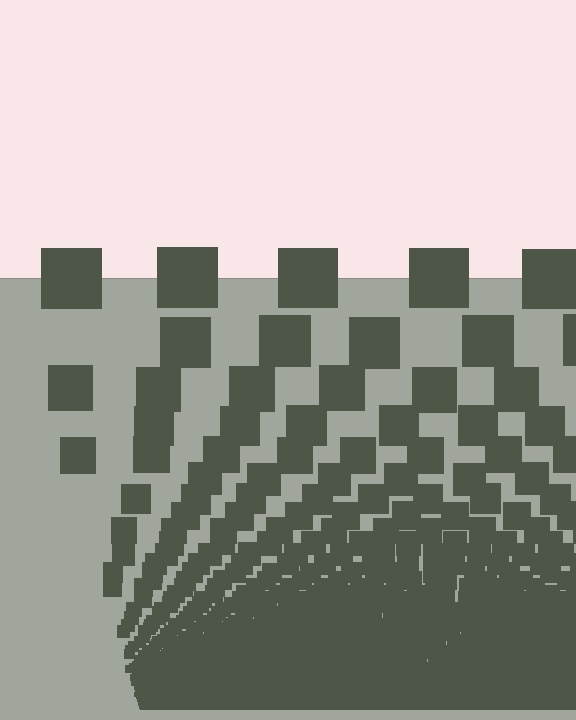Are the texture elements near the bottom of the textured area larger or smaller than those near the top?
Smaller. The gradient is inverted — elements near the bottom are smaller and denser.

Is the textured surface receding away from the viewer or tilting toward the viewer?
The surface appears to tilt toward the viewer. Texture elements get larger and sparser toward the top.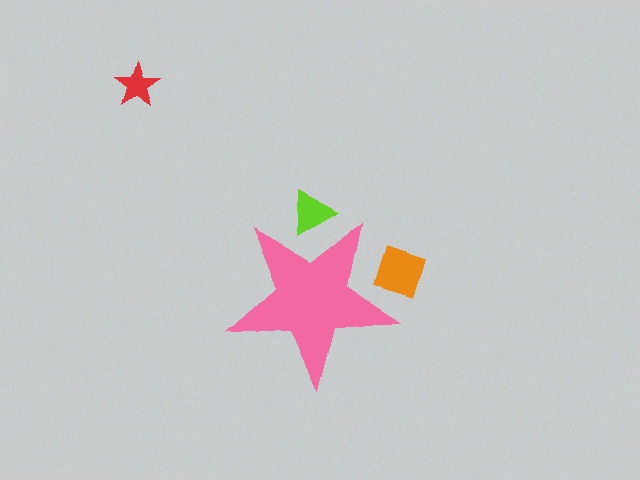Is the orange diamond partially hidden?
Yes, the orange diamond is partially hidden behind the pink star.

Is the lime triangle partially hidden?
Yes, the lime triangle is partially hidden behind the pink star.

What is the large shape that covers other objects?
A pink star.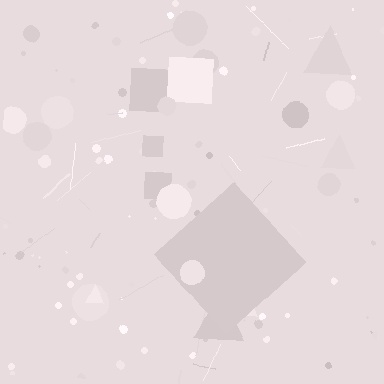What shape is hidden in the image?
A diamond is hidden in the image.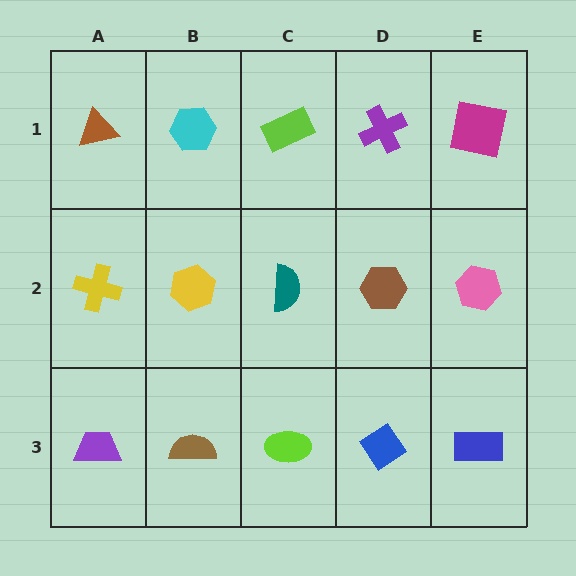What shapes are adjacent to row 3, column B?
A yellow hexagon (row 2, column B), a purple trapezoid (row 3, column A), a lime ellipse (row 3, column C).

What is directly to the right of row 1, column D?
A magenta square.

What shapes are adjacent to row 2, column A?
A brown triangle (row 1, column A), a purple trapezoid (row 3, column A), a yellow hexagon (row 2, column B).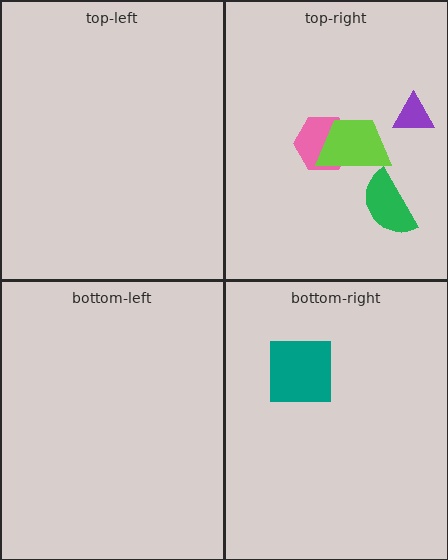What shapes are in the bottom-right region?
The teal square.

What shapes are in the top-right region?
The pink hexagon, the purple triangle, the green semicircle, the lime trapezoid.